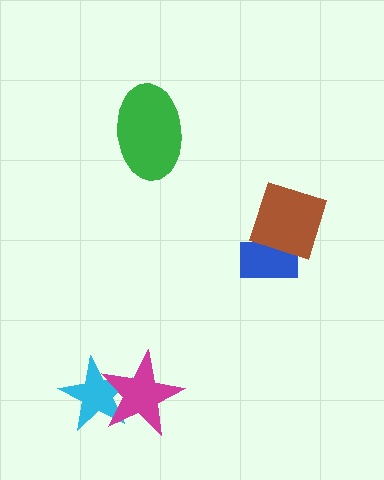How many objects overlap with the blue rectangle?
1 object overlaps with the blue rectangle.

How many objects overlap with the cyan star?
1 object overlaps with the cyan star.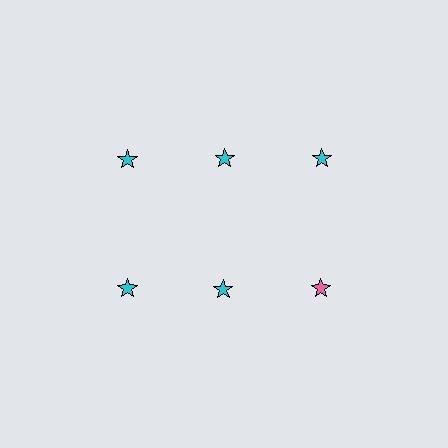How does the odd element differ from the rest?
It has a different color: pink instead of cyan.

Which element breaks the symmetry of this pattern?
The pink star in the second row, center column breaks the symmetry. All other shapes are cyan stars.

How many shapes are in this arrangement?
There are 6 shapes arranged in a grid pattern.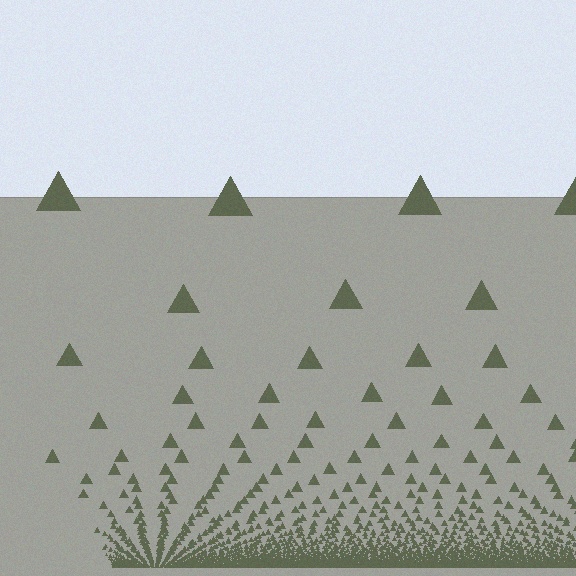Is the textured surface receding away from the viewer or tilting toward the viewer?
The surface appears to tilt toward the viewer. Texture elements get larger and sparser toward the top.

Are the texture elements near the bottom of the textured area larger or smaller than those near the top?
Smaller. The gradient is inverted — elements near the bottom are smaller and denser.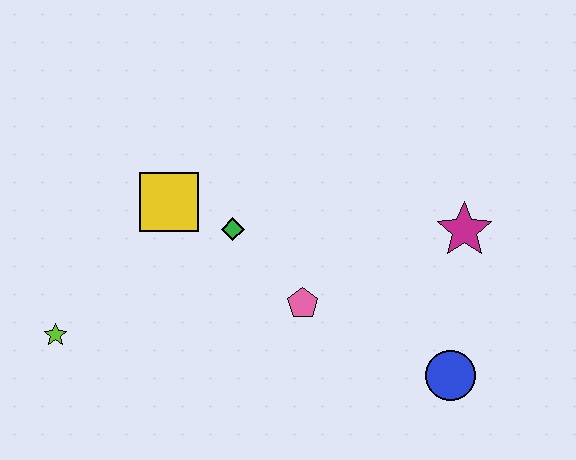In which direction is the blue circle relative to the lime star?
The blue circle is to the right of the lime star.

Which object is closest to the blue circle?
The magenta star is closest to the blue circle.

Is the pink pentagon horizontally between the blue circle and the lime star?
Yes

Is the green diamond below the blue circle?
No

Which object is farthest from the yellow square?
The blue circle is farthest from the yellow square.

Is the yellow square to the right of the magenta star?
No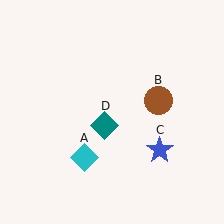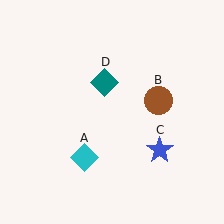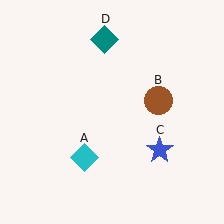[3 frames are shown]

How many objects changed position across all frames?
1 object changed position: teal diamond (object D).